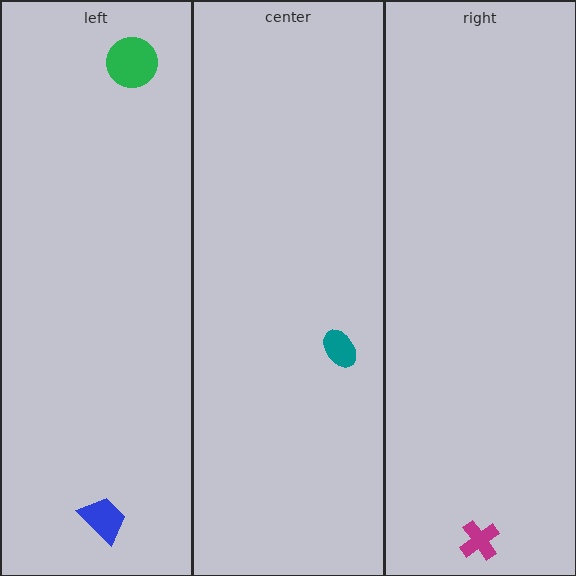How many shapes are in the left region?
2.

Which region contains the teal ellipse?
The center region.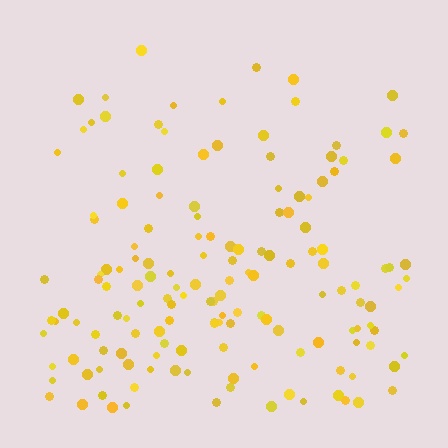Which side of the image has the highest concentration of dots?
The bottom.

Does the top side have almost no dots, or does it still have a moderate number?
Still a moderate number, just noticeably fewer than the bottom.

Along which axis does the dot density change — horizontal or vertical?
Vertical.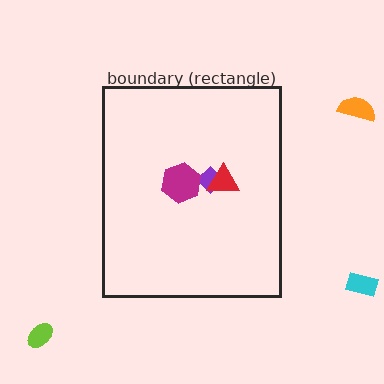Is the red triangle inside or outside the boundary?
Inside.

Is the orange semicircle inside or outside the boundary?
Outside.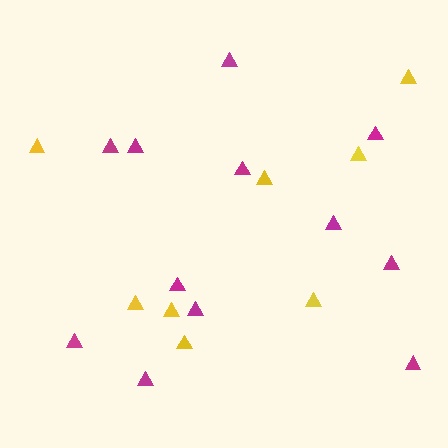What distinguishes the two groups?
There are 2 groups: one group of yellow triangles (8) and one group of magenta triangles (12).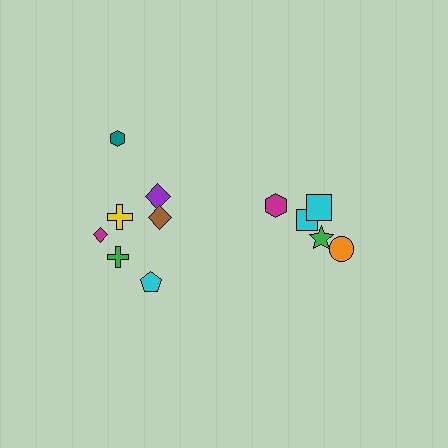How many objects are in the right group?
There are 5 objects.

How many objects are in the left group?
There are 7 objects.